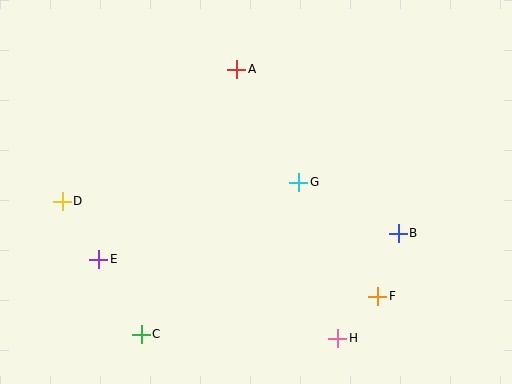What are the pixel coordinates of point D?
Point D is at (62, 201).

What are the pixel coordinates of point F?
Point F is at (378, 296).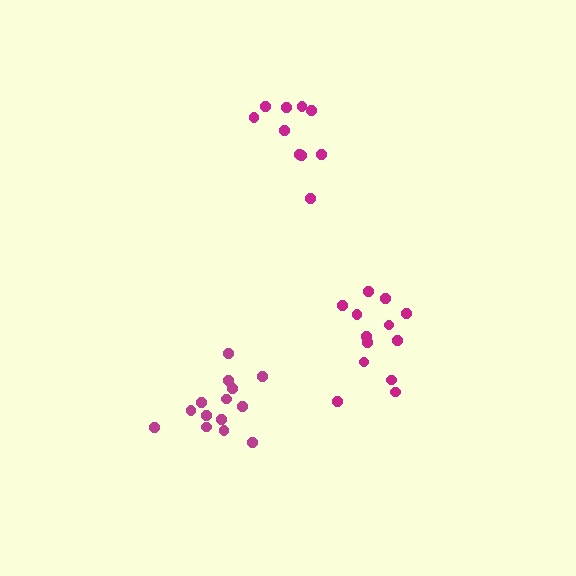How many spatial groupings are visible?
There are 3 spatial groupings.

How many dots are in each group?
Group 1: 10 dots, Group 2: 13 dots, Group 3: 14 dots (37 total).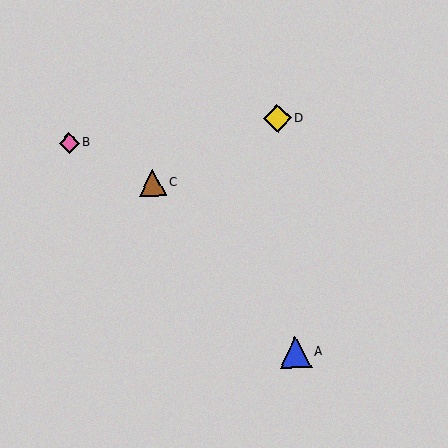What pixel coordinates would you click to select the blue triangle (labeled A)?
Click at (295, 352) to select the blue triangle A.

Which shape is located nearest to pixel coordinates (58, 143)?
The pink diamond (labeled B) at (69, 143) is nearest to that location.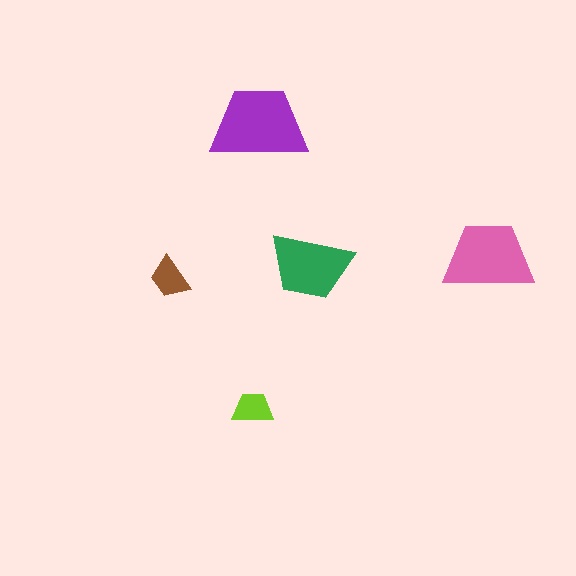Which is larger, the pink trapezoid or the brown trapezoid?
The pink one.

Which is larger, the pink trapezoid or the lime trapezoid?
The pink one.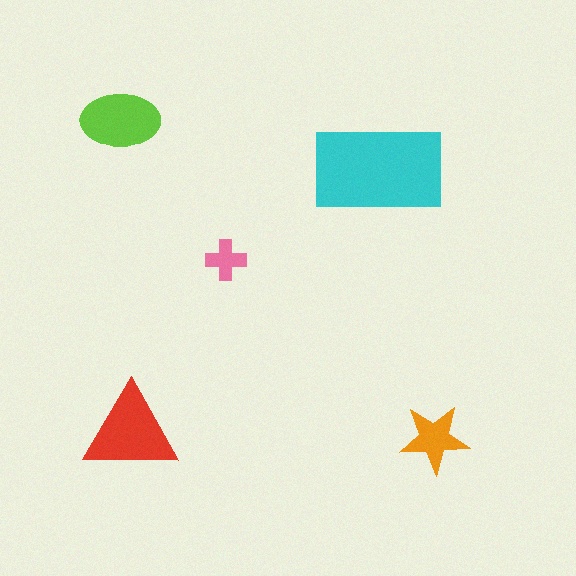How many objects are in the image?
There are 5 objects in the image.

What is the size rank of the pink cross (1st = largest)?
5th.